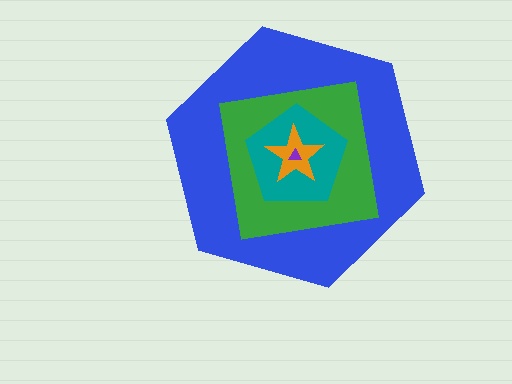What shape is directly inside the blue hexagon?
The green square.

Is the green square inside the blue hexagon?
Yes.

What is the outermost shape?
The blue hexagon.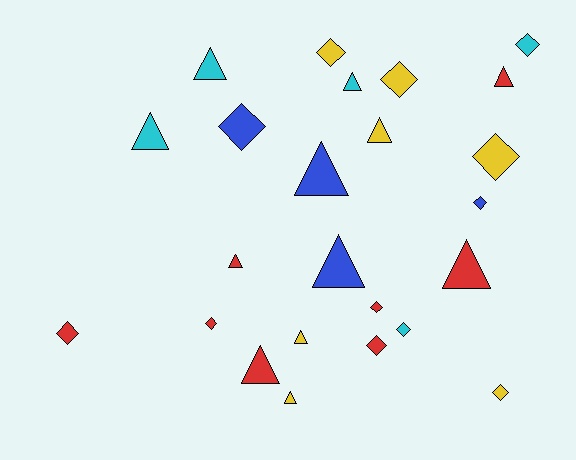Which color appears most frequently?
Red, with 8 objects.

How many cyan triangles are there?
There are 3 cyan triangles.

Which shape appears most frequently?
Diamond, with 12 objects.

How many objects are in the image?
There are 24 objects.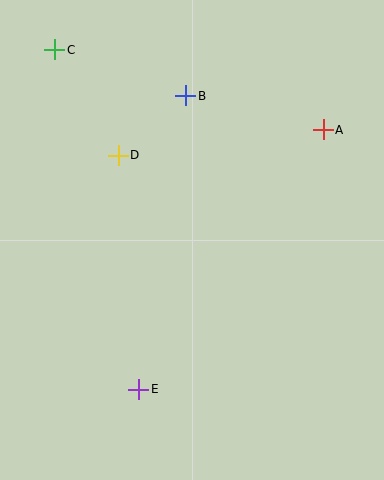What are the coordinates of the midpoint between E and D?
The midpoint between E and D is at (128, 272).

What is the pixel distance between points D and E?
The distance between D and E is 235 pixels.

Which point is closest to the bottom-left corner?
Point E is closest to the bottom-left corner.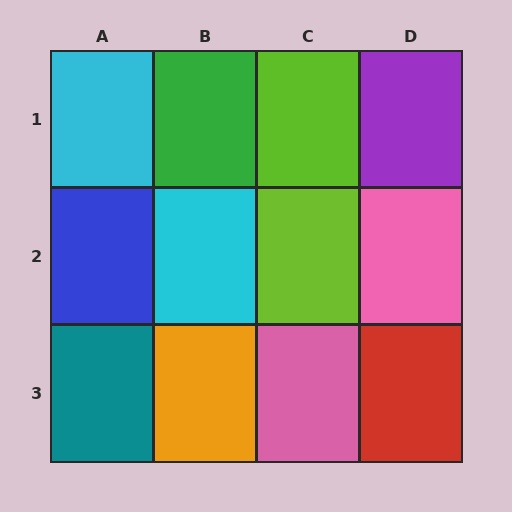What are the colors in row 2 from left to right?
Blue, cyan, lime, pink.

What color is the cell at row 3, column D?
Red.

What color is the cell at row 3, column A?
Teal.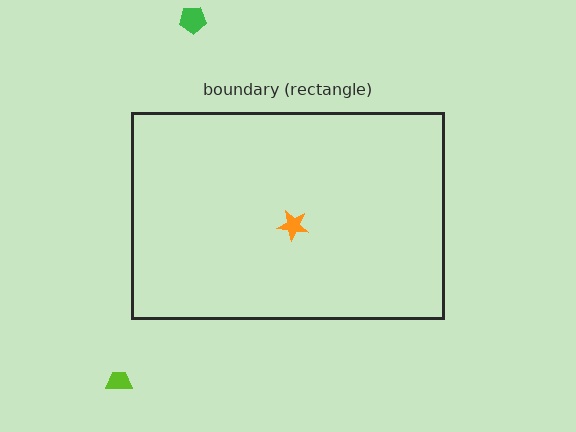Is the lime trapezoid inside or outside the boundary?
Outside.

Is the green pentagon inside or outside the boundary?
Outside.